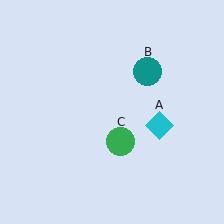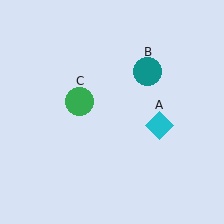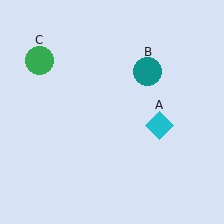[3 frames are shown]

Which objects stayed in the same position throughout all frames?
Cyan diamond (object A) and teal circle (object B) remained stationary.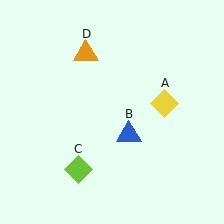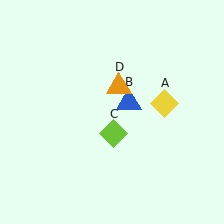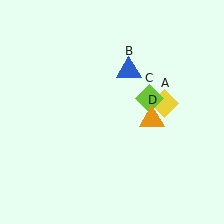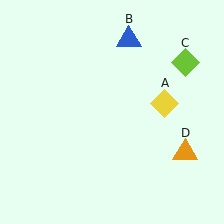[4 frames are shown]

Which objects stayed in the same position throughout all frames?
Yellow diamond (object A) remained stationary.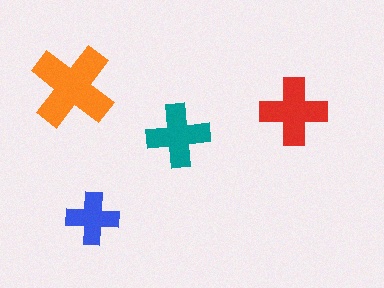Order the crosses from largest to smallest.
the orange one, the red one, the teal one, the blue one.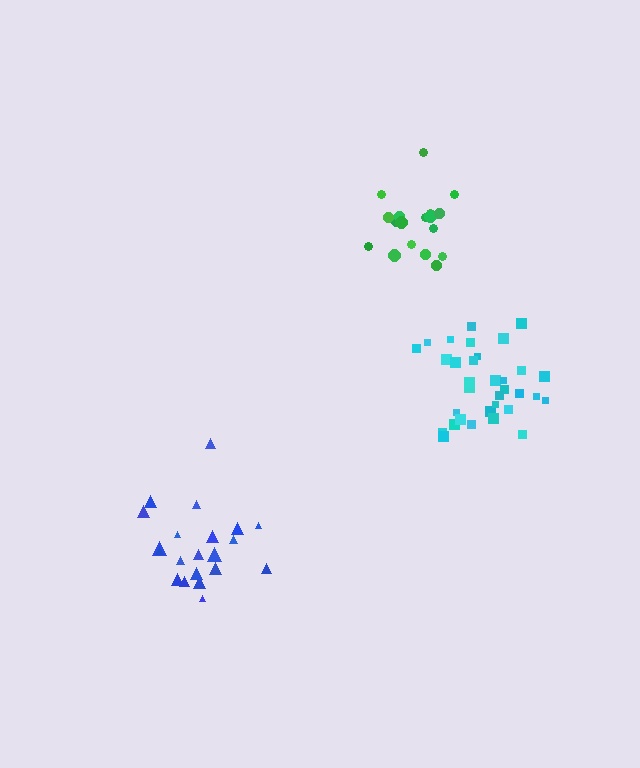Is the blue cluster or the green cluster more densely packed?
Green.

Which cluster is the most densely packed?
Cyan.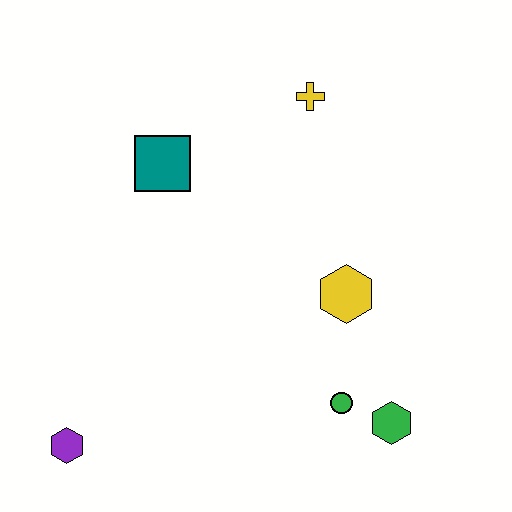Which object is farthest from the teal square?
The green hexagon is farthest from the teal square.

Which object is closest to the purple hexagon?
The green circle is closest to the purple hexagon.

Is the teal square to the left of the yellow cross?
Yes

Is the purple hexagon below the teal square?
Yes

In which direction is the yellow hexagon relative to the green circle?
The yellow hexagon is above the green circle.